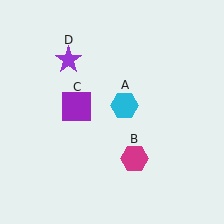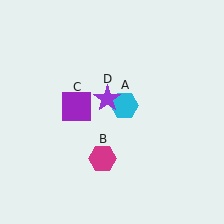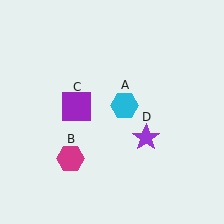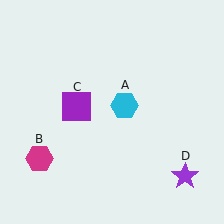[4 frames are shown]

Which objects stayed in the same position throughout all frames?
Cyan hexagon (object A) and purple square (object C) remained stationary.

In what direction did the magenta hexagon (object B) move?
The magenta hexagon (object B) moved left.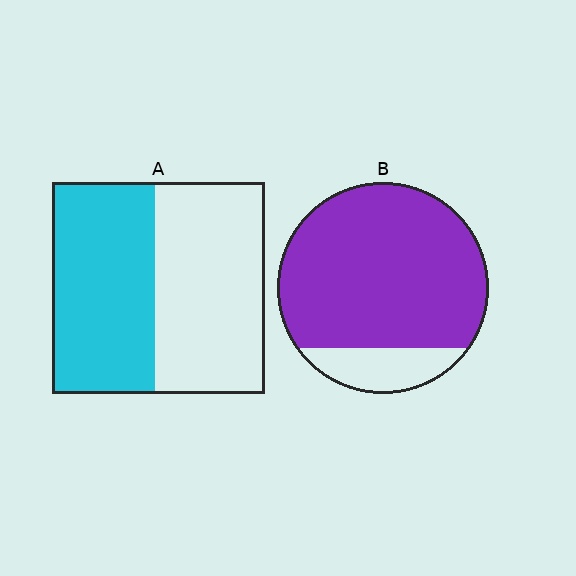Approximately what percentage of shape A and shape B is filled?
A is approximately 50% and B is approximately 85%.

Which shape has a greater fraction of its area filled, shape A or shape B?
Shape B.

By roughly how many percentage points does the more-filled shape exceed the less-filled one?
By roughly 35 percentage points (B over A).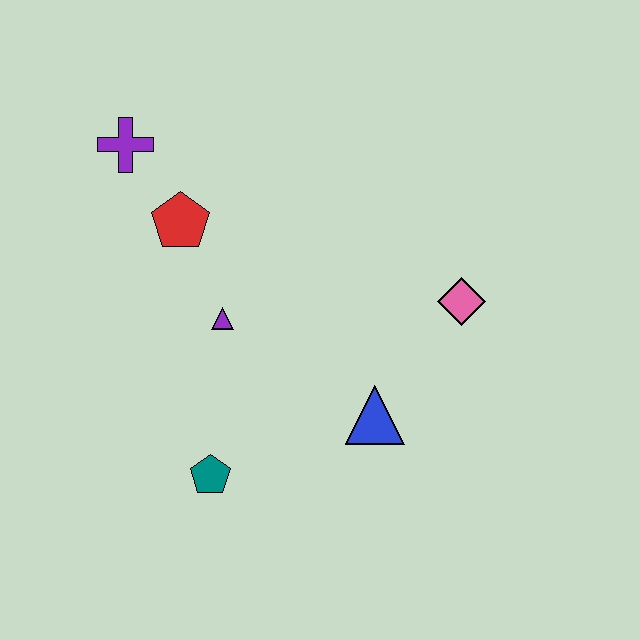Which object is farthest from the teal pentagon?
The purple cross is farthest from the teal pentagon.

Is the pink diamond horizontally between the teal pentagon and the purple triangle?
No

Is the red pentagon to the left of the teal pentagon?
Yes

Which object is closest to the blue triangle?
The pink diamond is closest to the blue triangle.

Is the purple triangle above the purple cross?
No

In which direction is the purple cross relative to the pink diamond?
The purple cross is to the left of the pink diamond.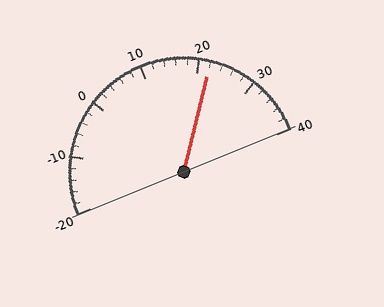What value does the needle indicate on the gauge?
The needle indicates approximately 22.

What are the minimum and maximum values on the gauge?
The gauge ranges from -20 to 40.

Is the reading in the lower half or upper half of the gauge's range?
The reading is in the upper half of the range (-20 to 40).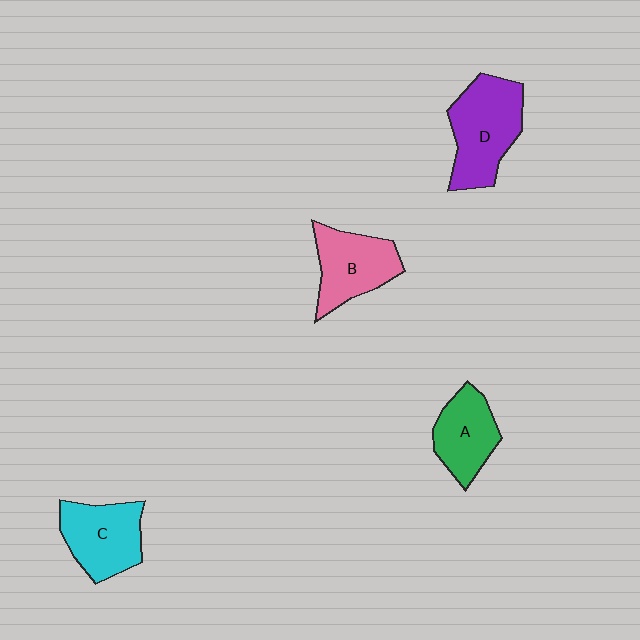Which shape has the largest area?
Shape D (purple).